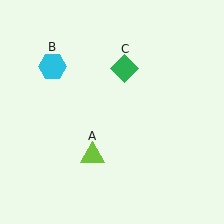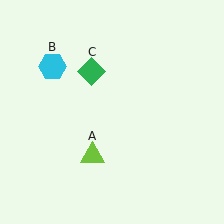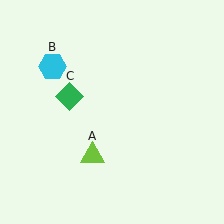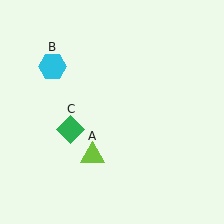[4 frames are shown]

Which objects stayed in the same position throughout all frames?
Lime triangle (object A) and cyan hexagon (object B) remained stationary.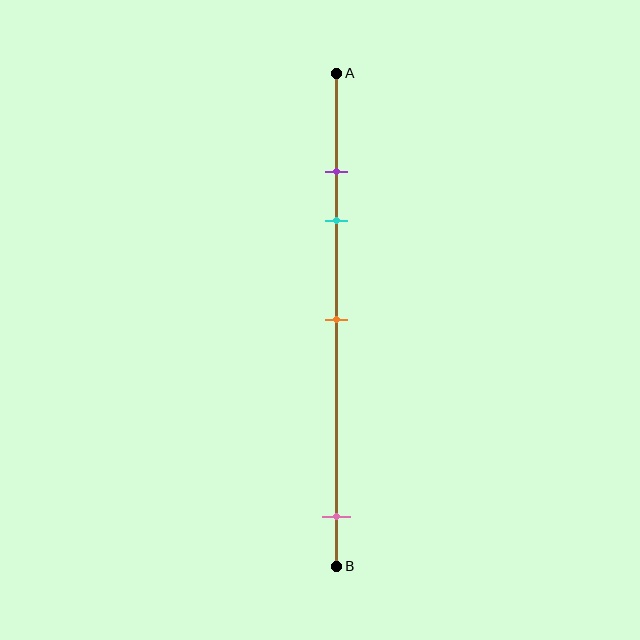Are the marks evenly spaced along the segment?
No, the marks are not evenly spaced.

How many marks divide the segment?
There are 4 marks dividing the segment.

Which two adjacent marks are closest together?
The purple and cyan marks are the closest adjacent pair.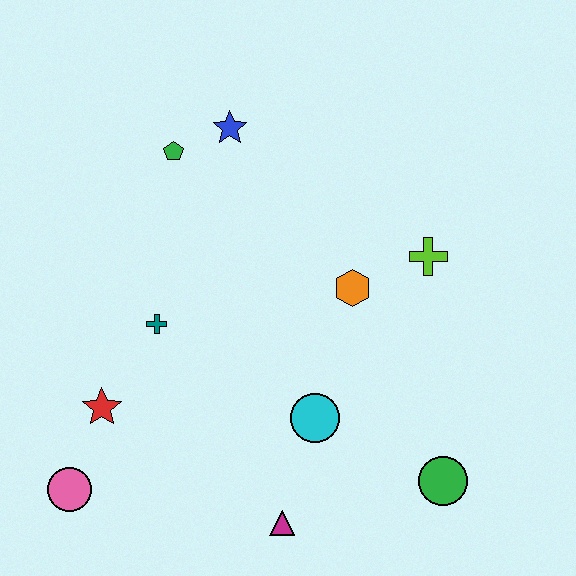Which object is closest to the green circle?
The cyan circle is closest to the green circle.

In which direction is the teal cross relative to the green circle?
The teal cross is to the left of the green circle.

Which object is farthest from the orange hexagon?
The pink circle is farthest from the orange hexagon.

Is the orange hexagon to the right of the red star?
Yes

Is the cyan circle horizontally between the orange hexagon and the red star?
Yes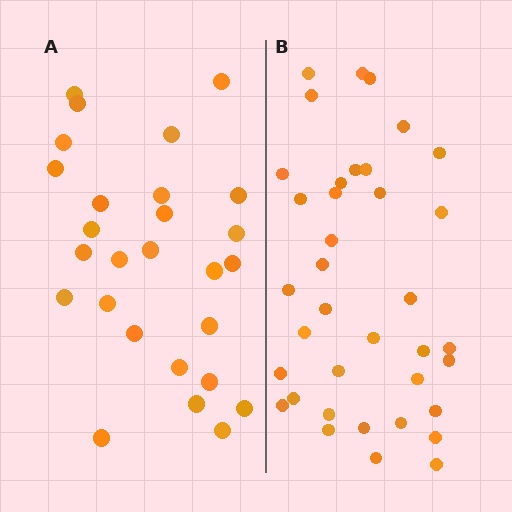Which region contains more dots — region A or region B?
Region B (the right region) has more dots.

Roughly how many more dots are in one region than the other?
Region B has roughly 10 or so more dots than region A.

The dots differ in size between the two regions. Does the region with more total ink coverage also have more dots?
No. Region A has more total ink coverage because its dots are larger, but region B actually contains more individual dots. Total area can be misleading — the number of items is what matters here.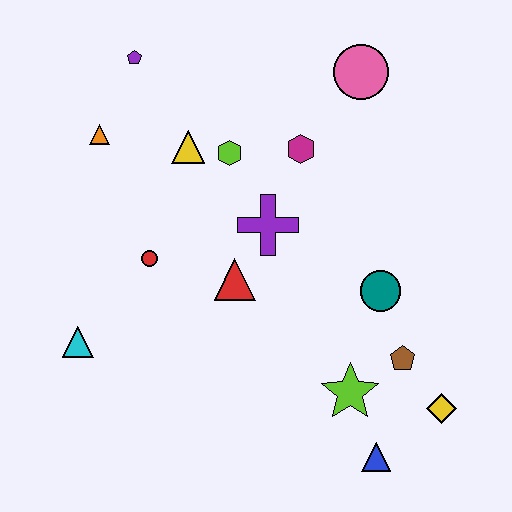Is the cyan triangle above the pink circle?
No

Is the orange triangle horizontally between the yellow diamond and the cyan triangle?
Yes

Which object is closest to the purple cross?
The red triangle is closest to the purple cross.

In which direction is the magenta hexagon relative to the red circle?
The magenta hexagon is to the right of the red circle.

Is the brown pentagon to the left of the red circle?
No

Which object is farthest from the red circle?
The yellow diamond is farthest from the red circle.